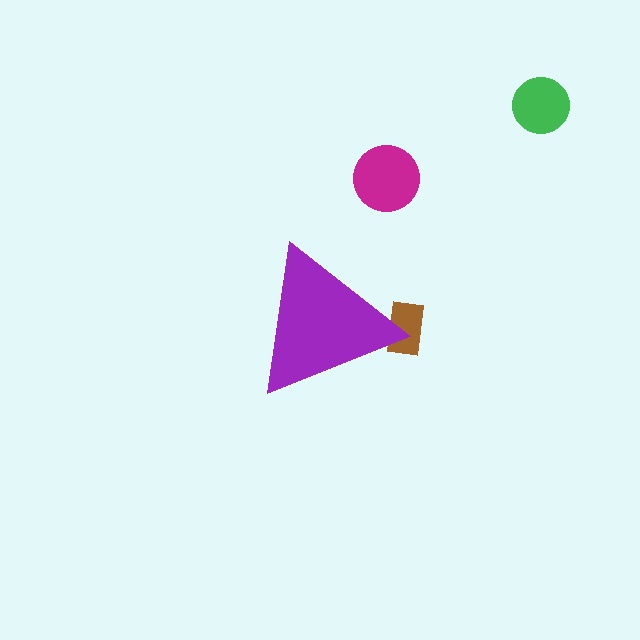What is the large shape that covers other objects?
A purple triangle.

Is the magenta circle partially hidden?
No, the magenta circle is fully visible.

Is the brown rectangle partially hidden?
Yes, the brown rectangle is partially hidden behind the purple triangle.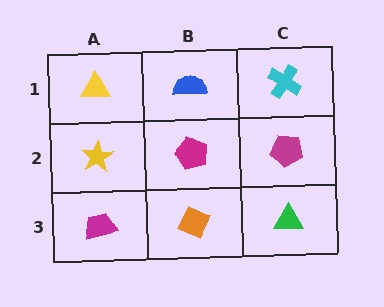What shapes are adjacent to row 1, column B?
A magenta pentagon (row 2, column B), a yellow triangle (row 1, column A), a cyan cross (row 1, column C).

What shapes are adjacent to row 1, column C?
A magenta pentagon (row 2, column C), a blue semicircle (row 1, column B).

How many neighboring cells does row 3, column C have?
2.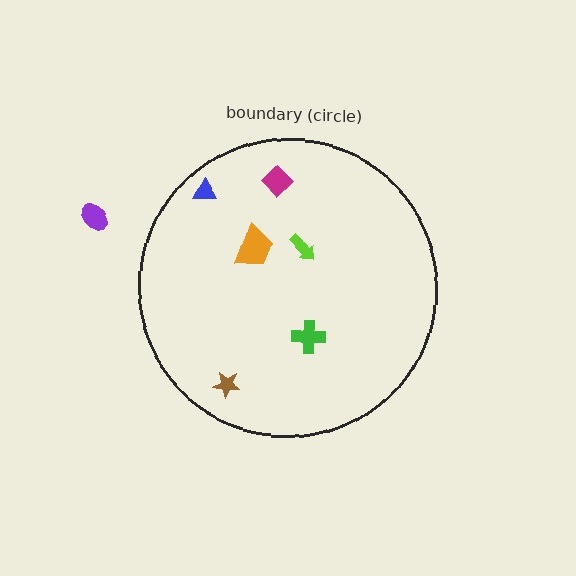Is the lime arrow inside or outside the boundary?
Inside.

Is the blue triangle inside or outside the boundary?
Inside.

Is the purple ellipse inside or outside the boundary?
Outside.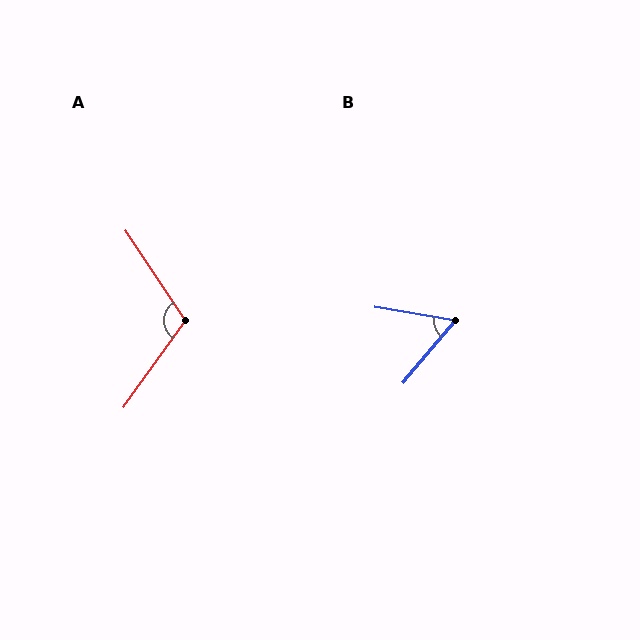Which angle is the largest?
A, at approximately 111 degrees.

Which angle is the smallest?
B, at approximately 60 degrees.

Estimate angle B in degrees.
Approximately 60 degrees.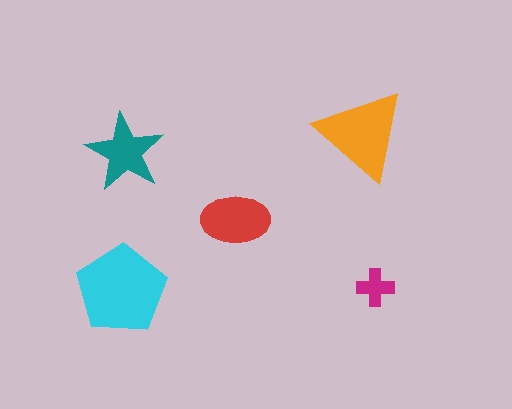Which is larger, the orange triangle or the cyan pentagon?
The cyan pentagon.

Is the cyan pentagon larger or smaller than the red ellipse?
Larger.